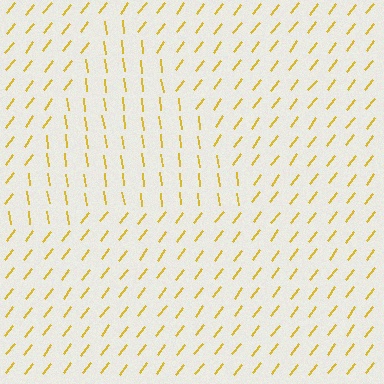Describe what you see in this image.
The image is filled with small yellow line segments. A triangle region in the image has lines oriented differently from the surrounding lines, creating a visible texture boundary.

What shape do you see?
I see a triangle.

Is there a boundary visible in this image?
Yes, there is a texture boundary formed by a change in line orientation.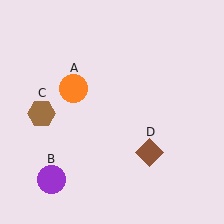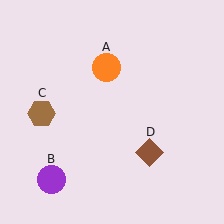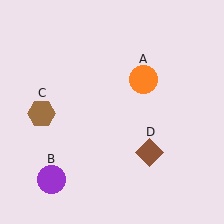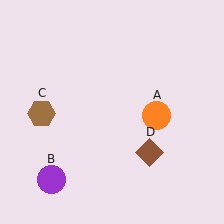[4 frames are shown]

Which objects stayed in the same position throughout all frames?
Purple circle (object B) and brown hexagon (object C) and brown diamond (object D) remained stationary.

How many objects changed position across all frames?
1 object changed position: orange circle (object A).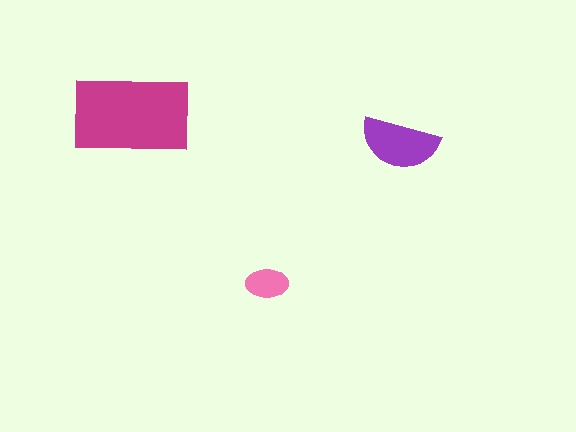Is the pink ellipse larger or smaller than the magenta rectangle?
Smaller.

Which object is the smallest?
The pink ellipse.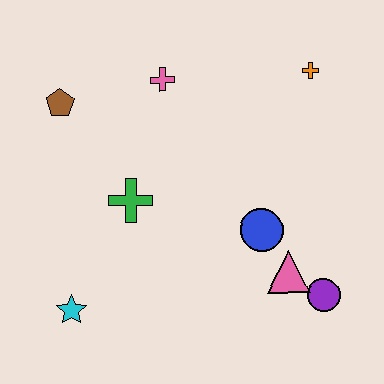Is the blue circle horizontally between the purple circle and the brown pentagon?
Yes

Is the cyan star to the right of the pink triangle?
No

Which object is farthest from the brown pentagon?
The purple circle is farthest from the brown pentagon.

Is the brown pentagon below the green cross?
No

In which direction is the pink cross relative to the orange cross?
The pink cross is to the left of the orange cross.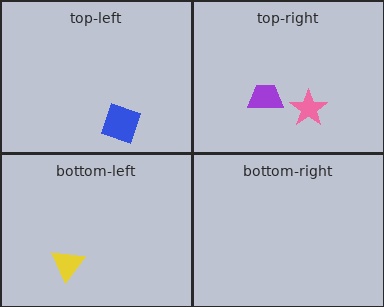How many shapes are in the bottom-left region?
1.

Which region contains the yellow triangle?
The bottom-left region.